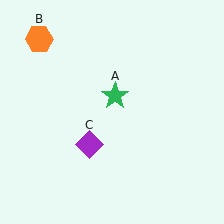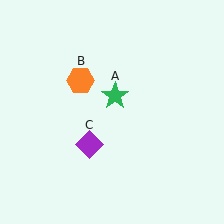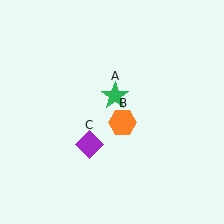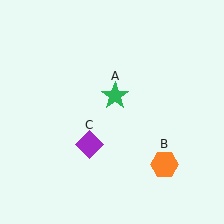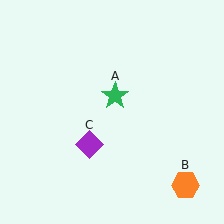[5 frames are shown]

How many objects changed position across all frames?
1 object changed position: orange hexagon (object B).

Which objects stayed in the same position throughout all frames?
Green star (object A) and purple diamond (object C) remained stationary.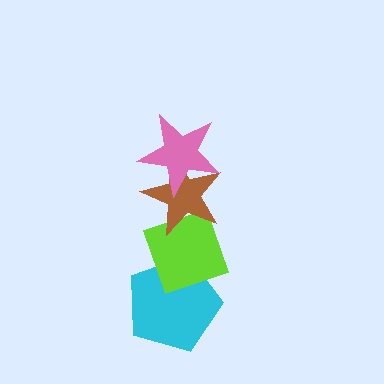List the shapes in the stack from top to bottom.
From top to bottom: the pink star, the brown star, the lime diamond, the cyan pentagon.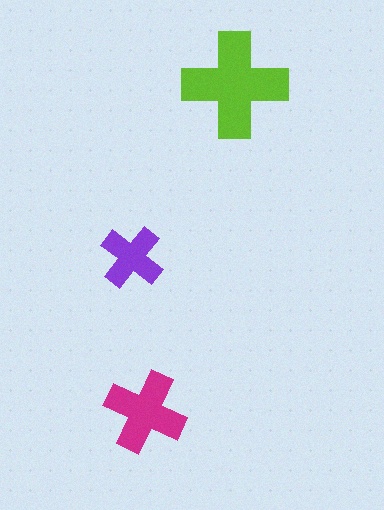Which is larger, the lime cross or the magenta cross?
The lime one.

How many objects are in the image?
There are 3 objects in the image.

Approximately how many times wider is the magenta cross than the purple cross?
About 1.5 times wider.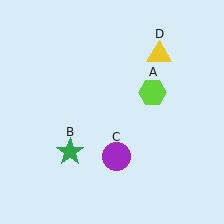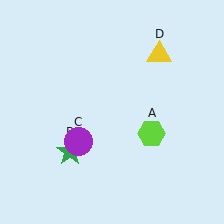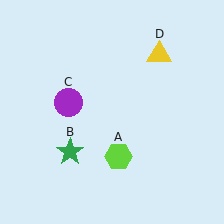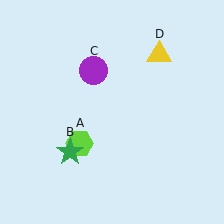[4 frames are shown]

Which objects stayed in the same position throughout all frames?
Green star (object B) and yellow triangle (object D) remained stationary.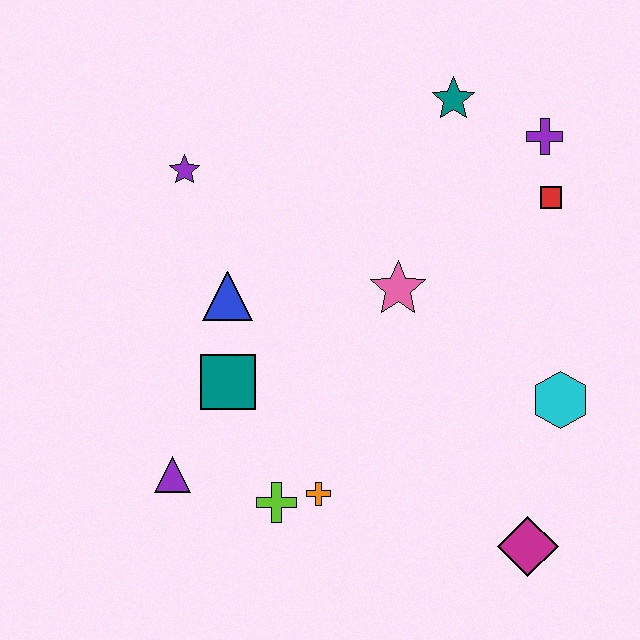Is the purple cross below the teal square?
No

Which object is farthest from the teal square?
The purple cross is farthest from the teal square.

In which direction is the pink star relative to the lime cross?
The pink star is above the lime cross.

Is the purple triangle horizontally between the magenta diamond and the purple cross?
No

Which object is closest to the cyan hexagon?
The magenta diamond is closest to the cyan hexagon.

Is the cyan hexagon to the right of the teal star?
Yes